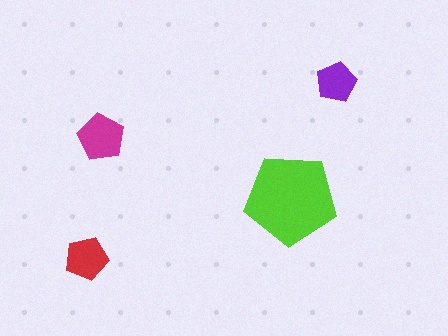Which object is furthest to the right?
The purple pentagon is rightmost.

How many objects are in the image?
There are 4 objects in the image.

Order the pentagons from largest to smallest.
the lime one, the magenta one, the red one, the purple one.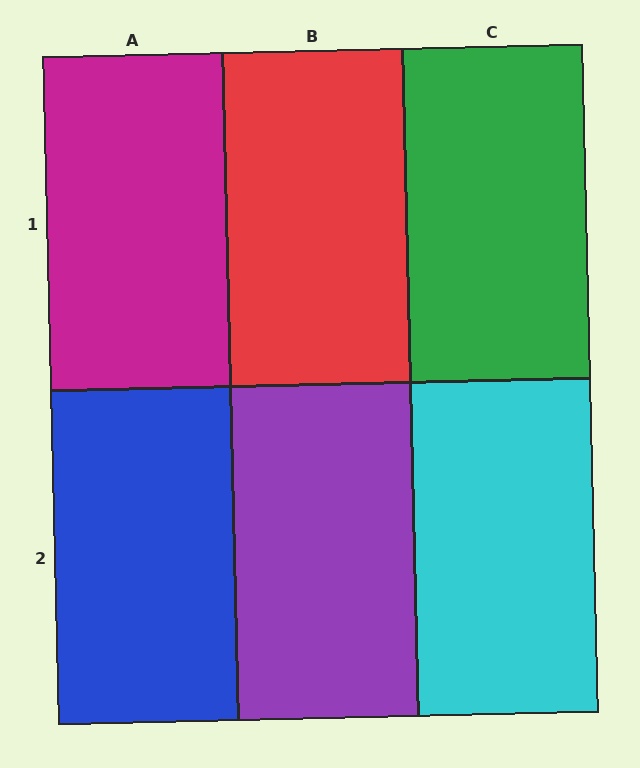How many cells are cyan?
1 cell is cyan.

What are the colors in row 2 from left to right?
Blue, purple, cyan.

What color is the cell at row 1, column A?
Magenta.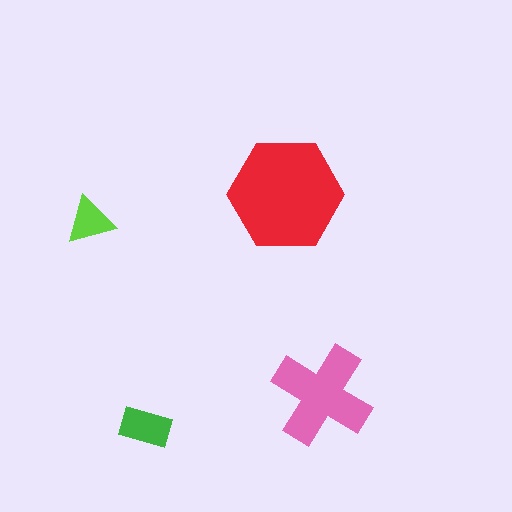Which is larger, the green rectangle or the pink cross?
The pink cross.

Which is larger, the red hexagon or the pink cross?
The red hexagon.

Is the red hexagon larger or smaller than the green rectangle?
Larger.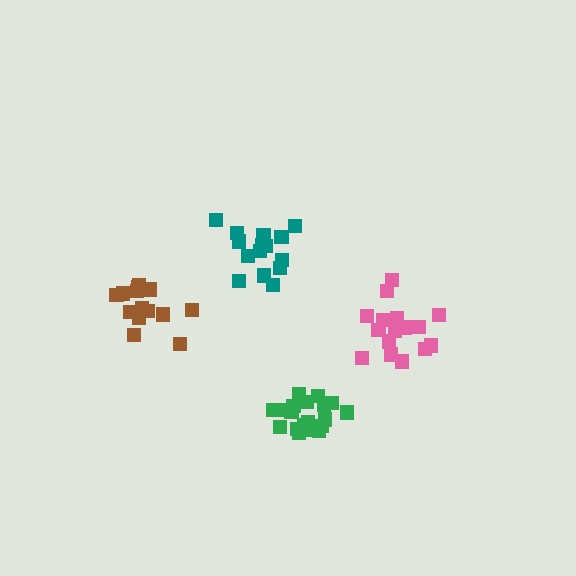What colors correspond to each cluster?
The clusters are colored: brown, green, pink, teal.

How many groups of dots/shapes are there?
There are 4 groups.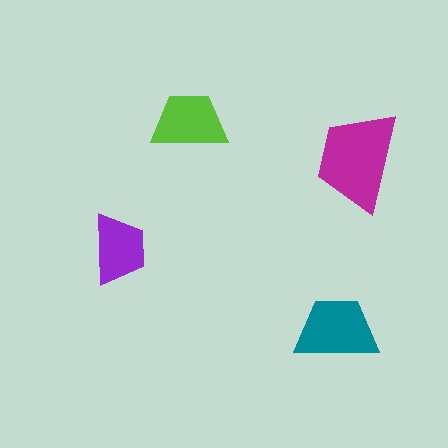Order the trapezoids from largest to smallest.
the magenta one, the teal one, the lime one, the purple one.